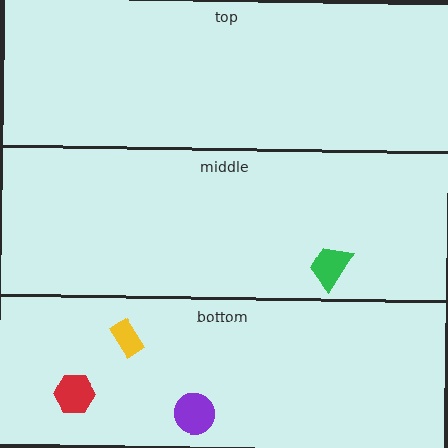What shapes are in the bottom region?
The red hexagon, the yellow rectangle, the purple circle.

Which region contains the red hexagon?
The bottom region.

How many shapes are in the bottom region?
3.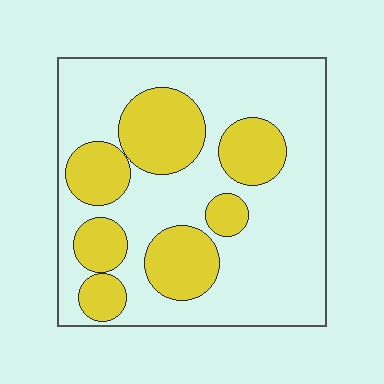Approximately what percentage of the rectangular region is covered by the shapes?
Approximately 30%.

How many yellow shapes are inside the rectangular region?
7.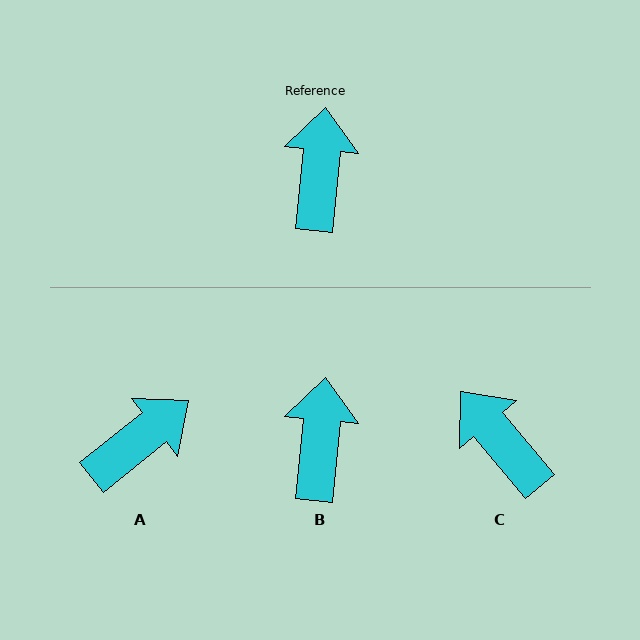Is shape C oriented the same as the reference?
No, it is off by about 45 degrees.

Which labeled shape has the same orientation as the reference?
B.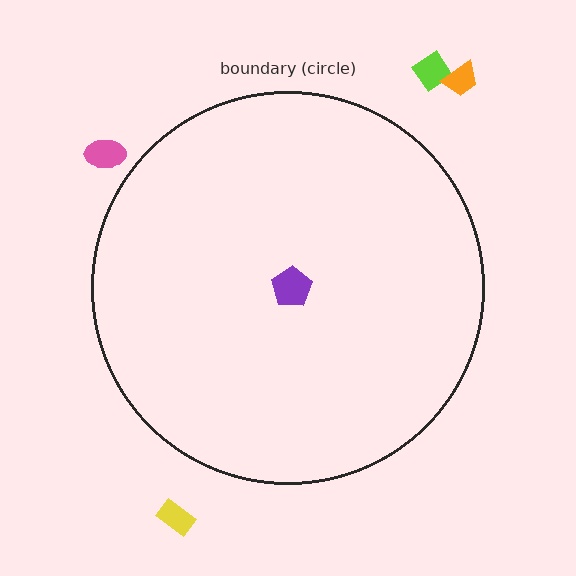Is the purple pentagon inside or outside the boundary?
Inside.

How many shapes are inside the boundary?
1 inside, 4 outside.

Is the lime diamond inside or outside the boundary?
Outside.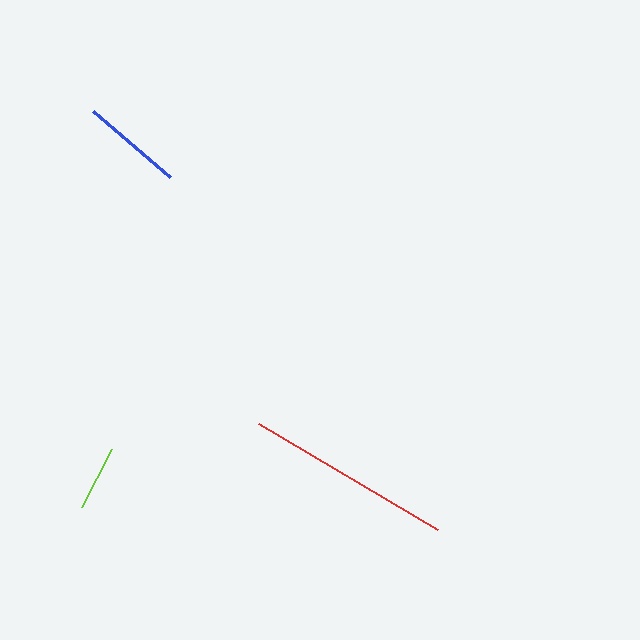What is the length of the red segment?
The red segment is approximately 208 pixels long.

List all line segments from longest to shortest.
From longest to shortest: red, blue, lime.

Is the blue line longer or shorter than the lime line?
The blue line is longer than the lime line.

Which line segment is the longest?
The red line is the longest at approximately 208 pixels.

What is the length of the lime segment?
The lime segment is approximately 65 pixels long.